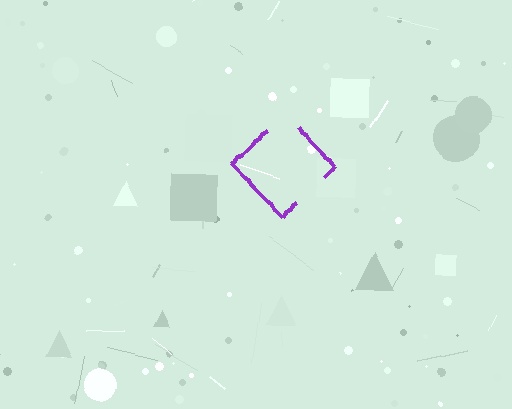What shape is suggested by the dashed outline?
The dashed outline suggests a diamond.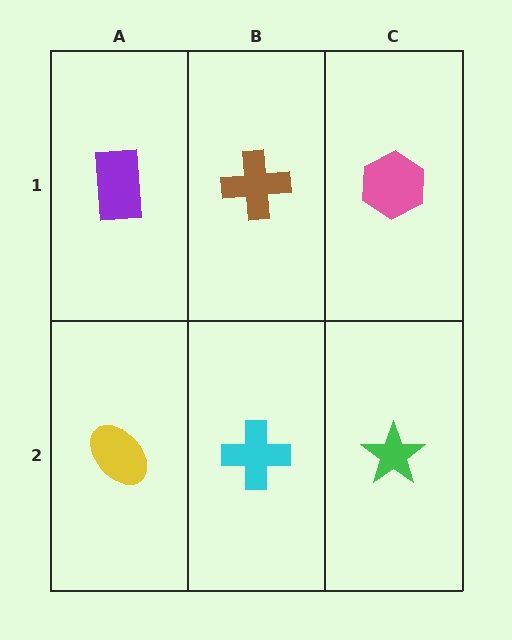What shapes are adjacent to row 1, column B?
A cyan cross (row 2, column B), a purple rectangle (row 1, column A), a pink hexagon (row 1, column C).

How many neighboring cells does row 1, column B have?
3.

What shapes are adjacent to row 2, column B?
A brown cross (row 1, column B), a yellow ellipse (row 2, column A), a green star (row 2, column C).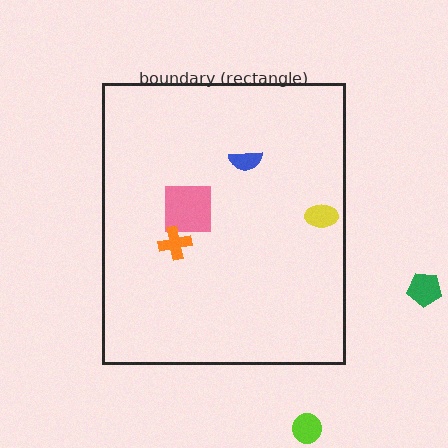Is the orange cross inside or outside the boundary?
Inside.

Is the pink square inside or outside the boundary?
Inside.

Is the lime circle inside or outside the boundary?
Outside.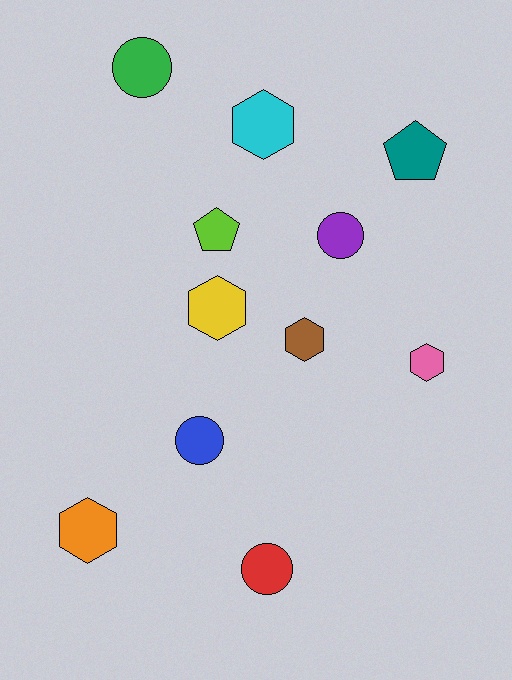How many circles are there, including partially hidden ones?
There are 4 circles.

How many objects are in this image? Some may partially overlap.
There are 11 objects.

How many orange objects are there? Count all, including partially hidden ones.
There is 1 orange object.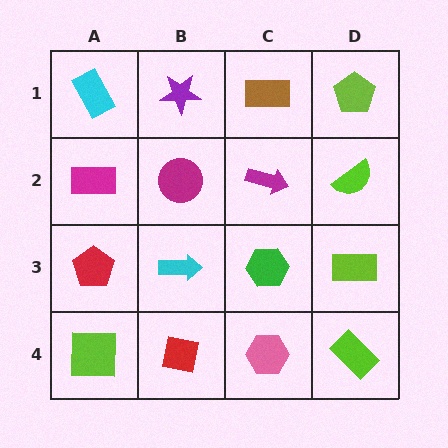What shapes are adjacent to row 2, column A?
A cyan rectangle (row 1, column A), a red pentagon (row 3, column A), a magenta circle (row 2, column B).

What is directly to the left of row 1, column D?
A brown rectangle.